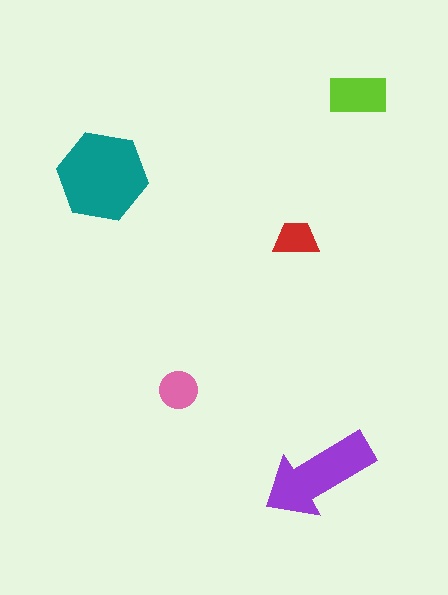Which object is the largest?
The teal hexagon.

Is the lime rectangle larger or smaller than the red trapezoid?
Larger.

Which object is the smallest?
The red trapezoid.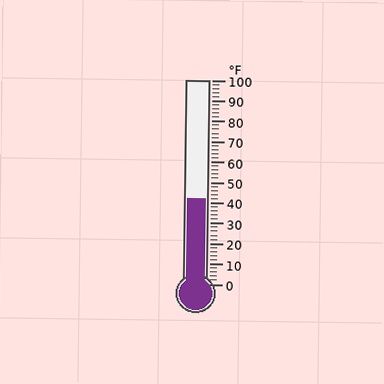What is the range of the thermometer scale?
The thermometer scale ranges from 0°F to 100°F.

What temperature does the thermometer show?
The thermometer shows approximately 42°F.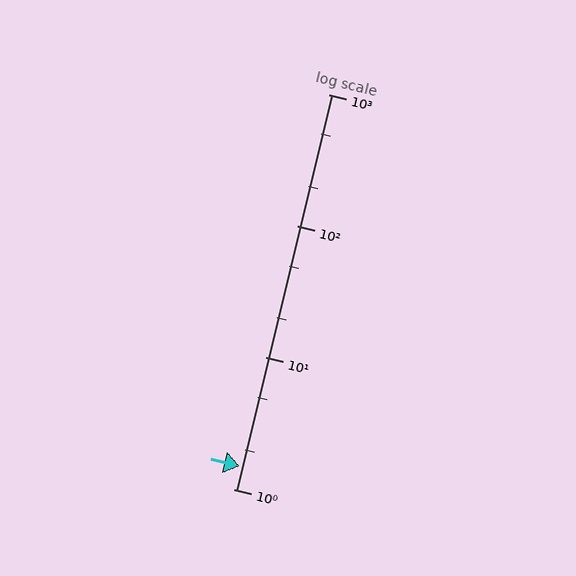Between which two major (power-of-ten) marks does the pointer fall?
The pointer is between 1 and 10.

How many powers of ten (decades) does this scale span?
The scale spans 3 decades, from 1 to 1000.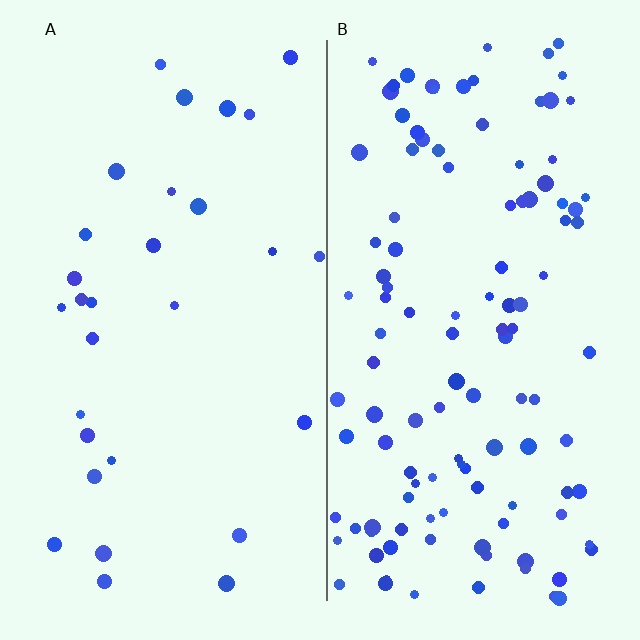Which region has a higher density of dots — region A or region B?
B (the right).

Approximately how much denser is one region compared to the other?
Approximately 4.0× — region B over region A.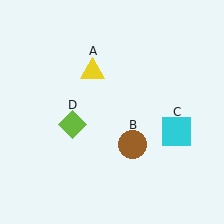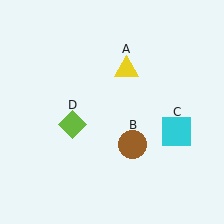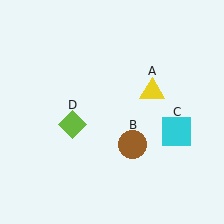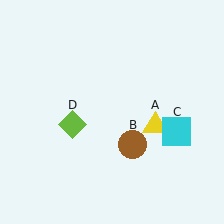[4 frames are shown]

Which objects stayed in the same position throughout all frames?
Brown circle (object B) and cyan square (object C) and lime diamond (object D) remained stationary.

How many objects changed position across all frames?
1 object changed position: yellow triangle (object A).